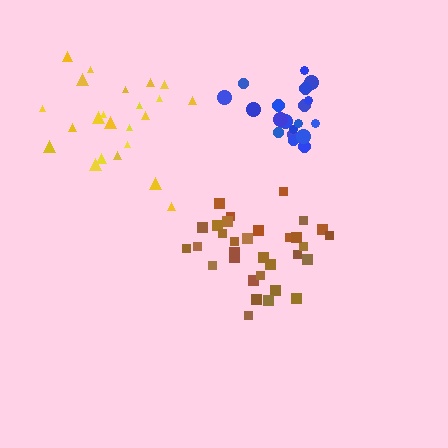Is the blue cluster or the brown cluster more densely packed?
Blue.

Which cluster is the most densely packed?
Blue.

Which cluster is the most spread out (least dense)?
Yellow.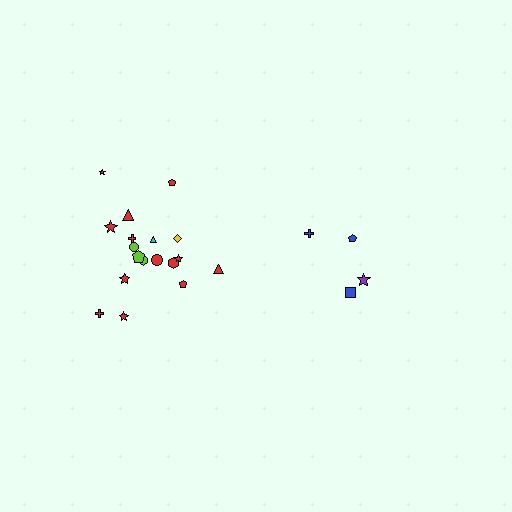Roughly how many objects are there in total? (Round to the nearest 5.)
Roughly 20 objects in total.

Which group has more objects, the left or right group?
The left group.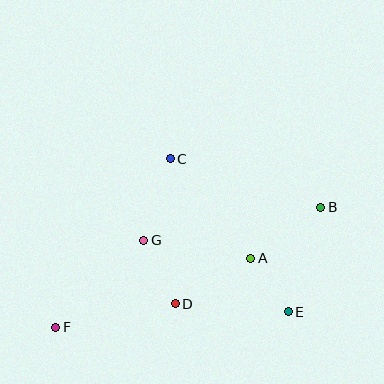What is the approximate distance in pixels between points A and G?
The distance between A and G is approximately 109 pixels.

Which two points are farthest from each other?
Points B and F are farthest from each other.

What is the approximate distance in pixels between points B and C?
The distance between B and C is approximately 158 pixels.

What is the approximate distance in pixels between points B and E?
The distance between B and E is approximately 109 pixels.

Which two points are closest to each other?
Points A and E are closest to each other.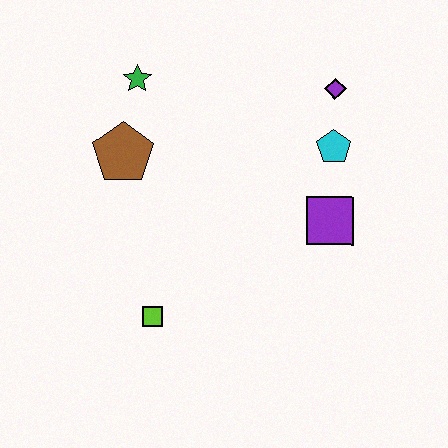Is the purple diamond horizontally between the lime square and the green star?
No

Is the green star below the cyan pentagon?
No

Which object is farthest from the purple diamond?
The lime square is farthest from the purple diamond.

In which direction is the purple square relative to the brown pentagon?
The purple square is to the right of the brown pentagon.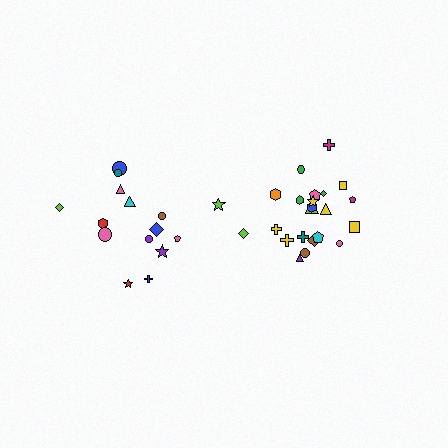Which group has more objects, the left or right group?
The right group.